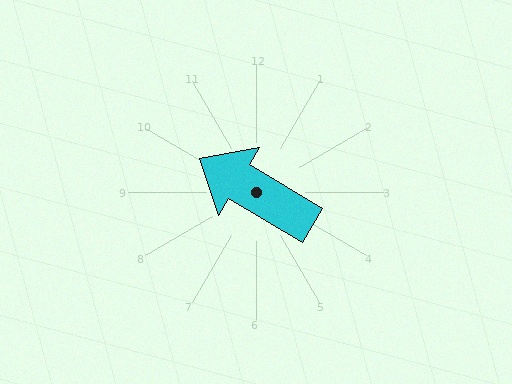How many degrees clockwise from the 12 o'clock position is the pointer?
Approximately 301 degrees.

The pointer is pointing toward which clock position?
Roughly 10 o'clock.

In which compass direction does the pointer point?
Northwest.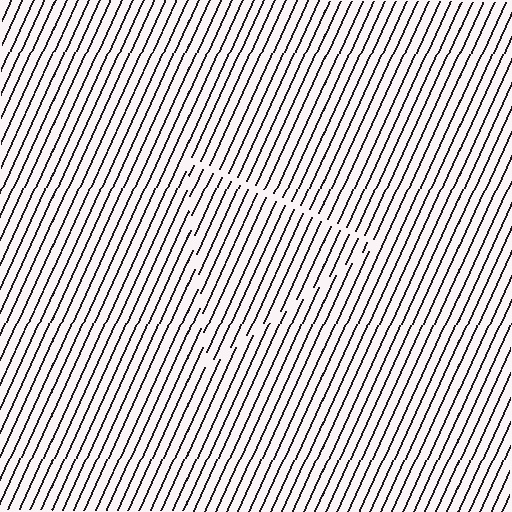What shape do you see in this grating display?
An illusory triangle. The interior of the shape contains the same grating, shifted by half a period — the contour is defined by the phase discontinuity where line-ends from the inner and outer gratings abut.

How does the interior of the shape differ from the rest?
The interior of the shape contains the same grating, shifted by half a period — the contour is defined by the phase discontinuity where line-ends from the inner and outer gratings abut.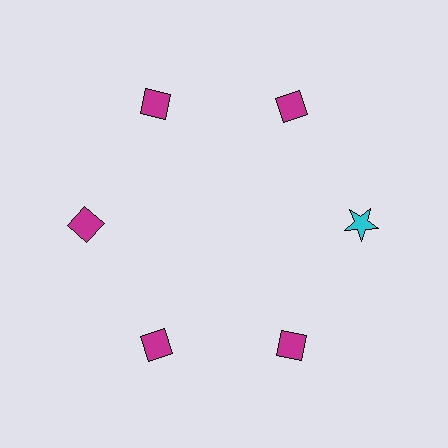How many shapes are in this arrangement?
There are 6 shapes arranged in a ring pattern.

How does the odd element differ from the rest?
It differs in both color (cyan instead of magenta) and shape (star instead of diamond).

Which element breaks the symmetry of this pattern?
The cyan star at roughly the 3 o'clock position breaks the symmetry. All other shapes are magenta diamonds.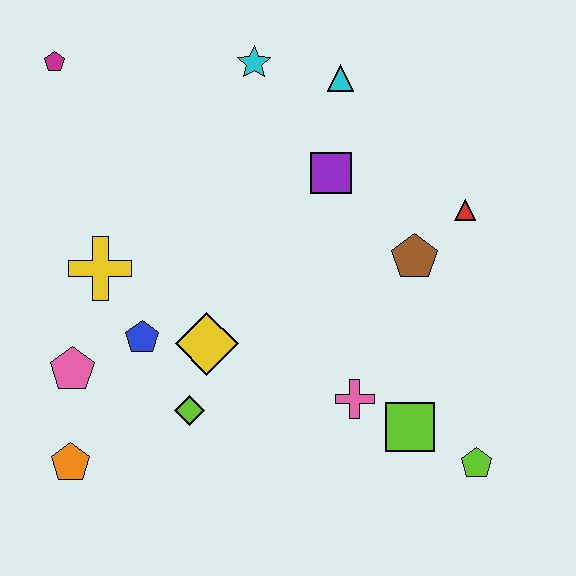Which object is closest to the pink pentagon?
The blue pentagon is closest to the pink pentagon.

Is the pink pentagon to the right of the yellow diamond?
No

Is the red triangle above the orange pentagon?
Yes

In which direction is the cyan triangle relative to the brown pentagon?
The cyan triangle is above the brown pentagon.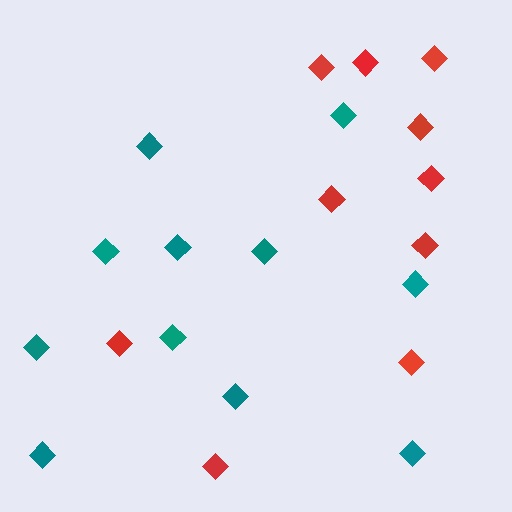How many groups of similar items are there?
There are 2 groups: one group of teal diamonds (11) and one group of red diamonds (10).